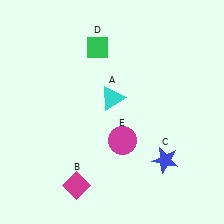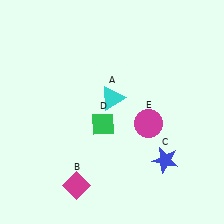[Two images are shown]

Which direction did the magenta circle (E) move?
The magenta circle (E) moved right.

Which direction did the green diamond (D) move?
The green diamond (D) moved down.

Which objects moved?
The objects that moved are: the green diamond (D), the magenta circle (E).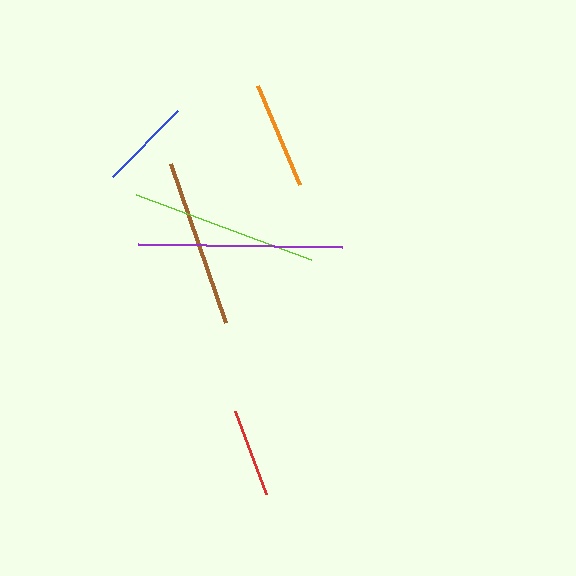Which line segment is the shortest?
The red line is the shortest at approximately 89 pixels.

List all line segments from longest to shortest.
From longest to shortest: purple, lime, brown, orange, blue, red.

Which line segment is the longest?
The purple line is the longest at approximately 203 pixels.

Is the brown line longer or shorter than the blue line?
The brown line is longer than the blue line.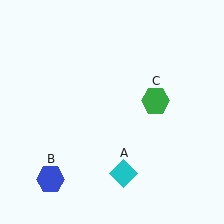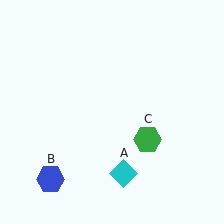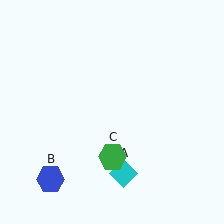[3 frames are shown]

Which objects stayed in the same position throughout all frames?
Cyan diamond (object A) and blue hexagon (object B) remained stationary.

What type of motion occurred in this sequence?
The green hexagon (object C) rotated clockwise around the center of the scene.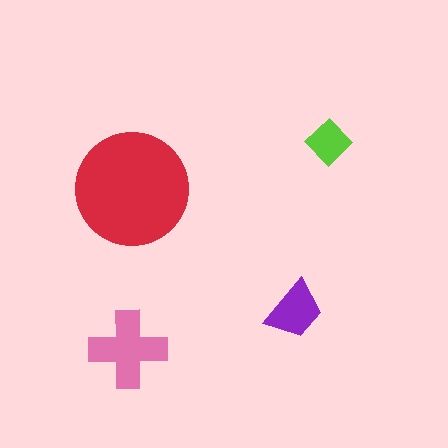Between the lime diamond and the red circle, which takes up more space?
The red circle.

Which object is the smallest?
The lime diamond.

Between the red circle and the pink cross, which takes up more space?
The red circle.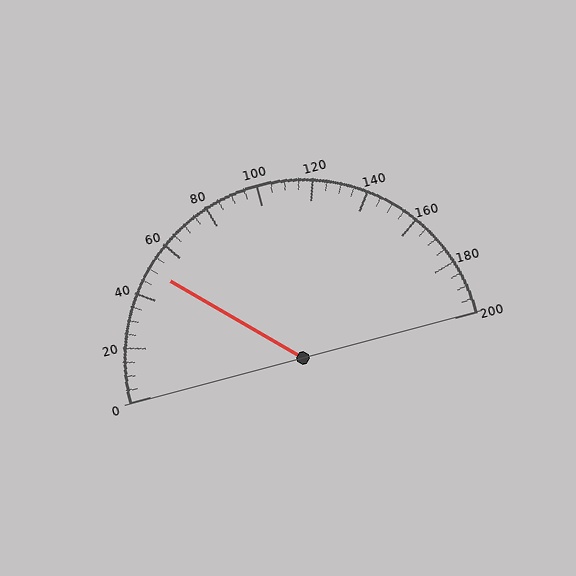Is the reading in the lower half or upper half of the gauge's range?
The reading is in the lower half of the range (0 to 200).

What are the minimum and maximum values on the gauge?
The gauge ranges from 0 to 200.